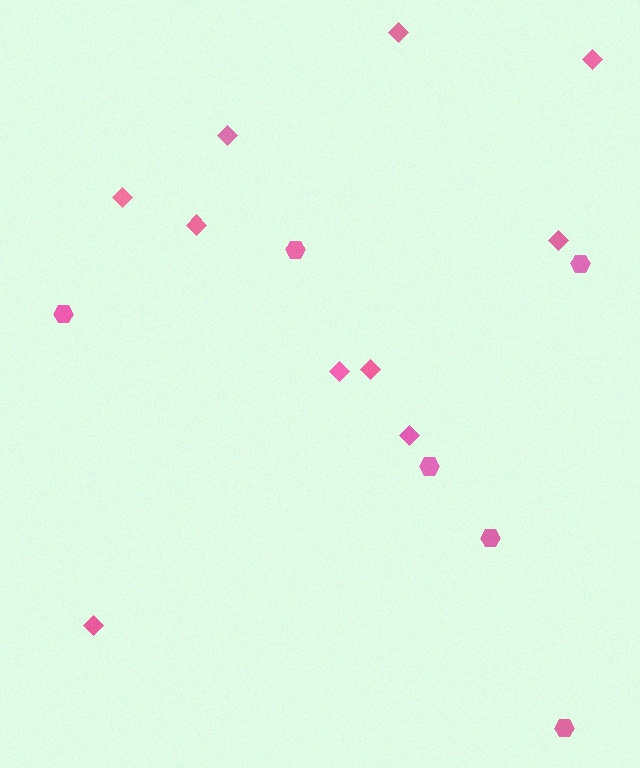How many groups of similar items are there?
There are 2 groups: one group of hexagons (6) and one group of diamonds (10).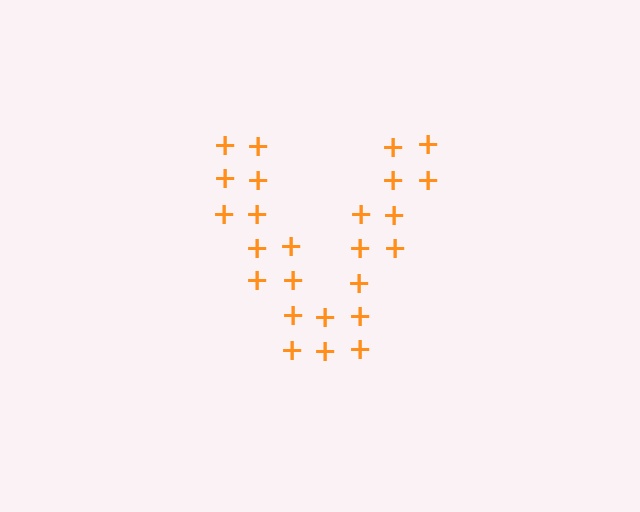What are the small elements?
The small elements are plus signs.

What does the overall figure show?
The overall figure shows the letter V.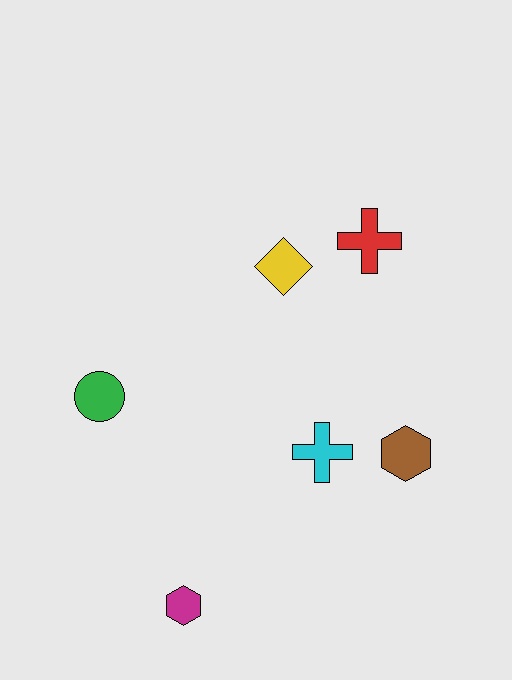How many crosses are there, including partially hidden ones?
There are 2 crosses.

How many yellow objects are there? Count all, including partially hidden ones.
There is 1 yellow object.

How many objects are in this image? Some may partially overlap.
There are 6 objects.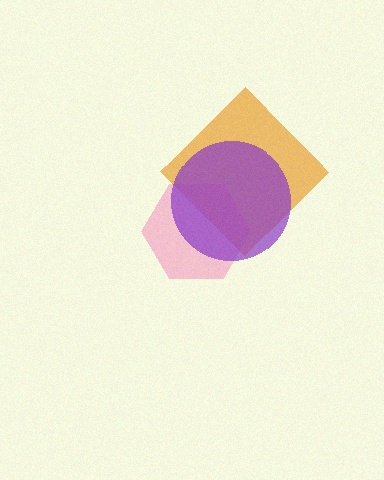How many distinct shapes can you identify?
There are 3 distinct shapes: an orange diamond, a pink hexagon, a purple circle.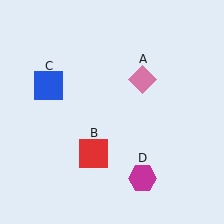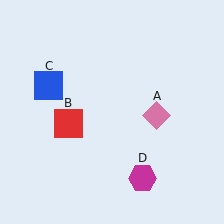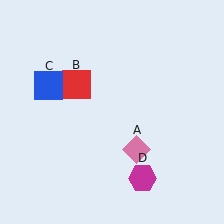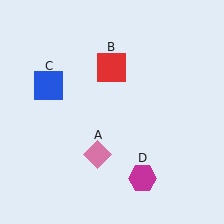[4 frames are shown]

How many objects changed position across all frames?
2 objects changed position: pink diamond (object A), red square (object B).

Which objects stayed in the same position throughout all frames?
Blue square (object C) and magenta hexagon (object D) remained stationary.